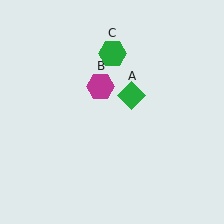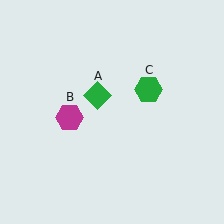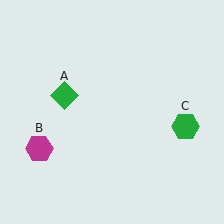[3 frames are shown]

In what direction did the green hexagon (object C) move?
The green hexagon (object C) moved down and to the right.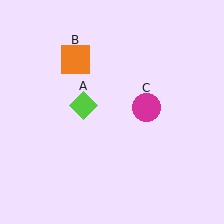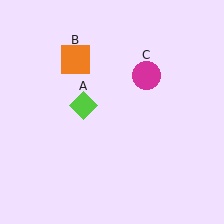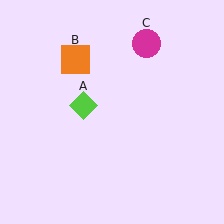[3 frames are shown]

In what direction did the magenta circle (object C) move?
The magenta circle (object C) moved up.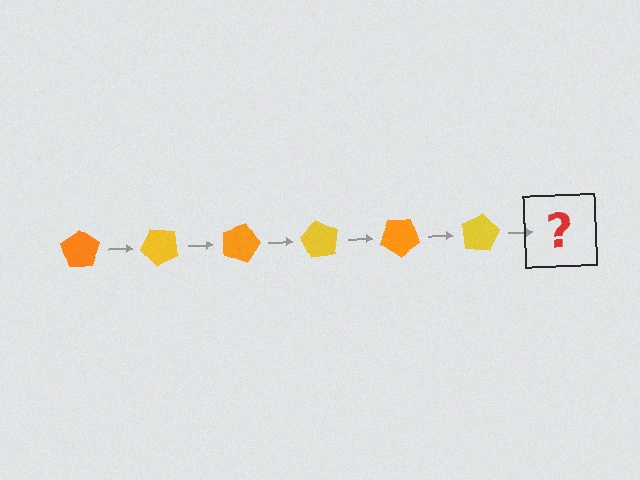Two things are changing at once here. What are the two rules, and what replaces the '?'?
The two rules are that it rotates 45 degrees each step and the color cycles through orange and yellow. The '?' should be an orange pentagon, rotated 270 degrees from the start.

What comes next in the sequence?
The next element should be an orange pentagon, rotated 270 degrees from the start.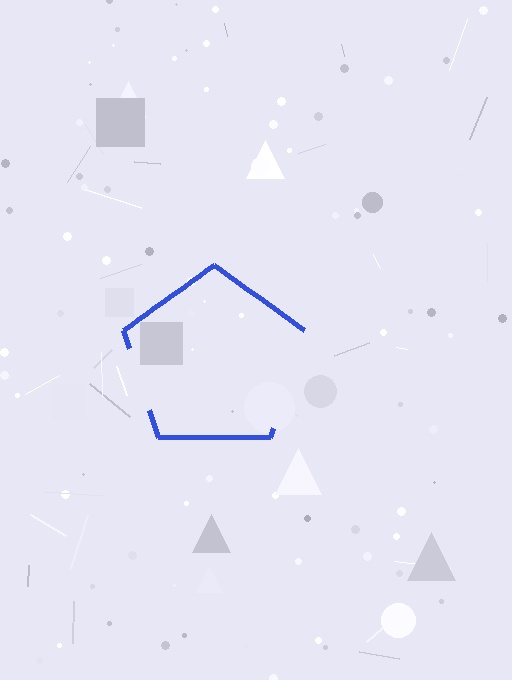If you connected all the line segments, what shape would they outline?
They would outline a pentagon.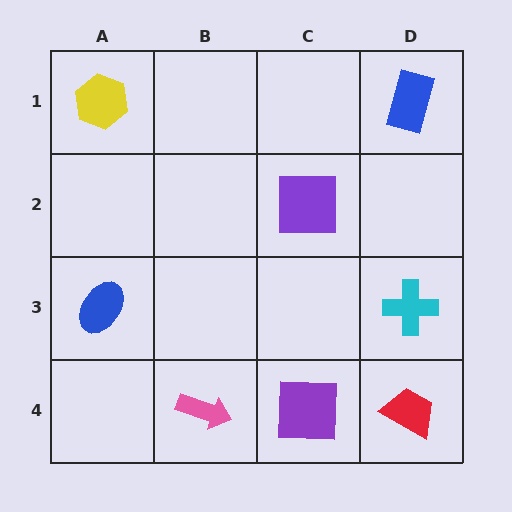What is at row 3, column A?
A blue ellipse.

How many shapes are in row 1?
2 shapes.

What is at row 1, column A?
A yellow hexagon.